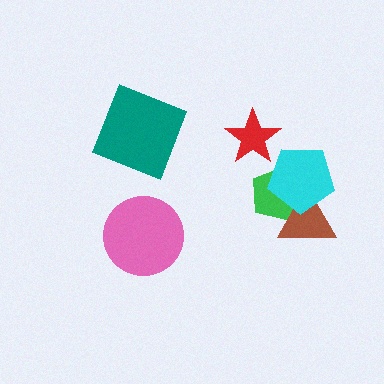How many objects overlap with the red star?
0 objects overlap with the red star.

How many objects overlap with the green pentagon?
2 objects overlap with the green pentagon.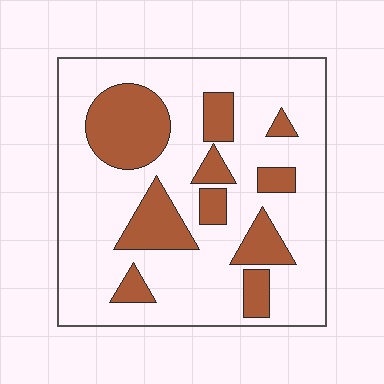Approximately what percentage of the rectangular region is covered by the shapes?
Approximately 25%.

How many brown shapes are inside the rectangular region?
10.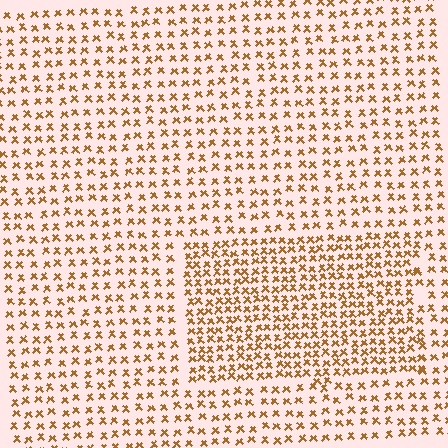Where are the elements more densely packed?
The elements are more densely packed inside the rectangle boundary.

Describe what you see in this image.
The image contains small brown elements arranged at two different densities. A rectangle-shaped region is visible where the elements are more densely packed than the surrounding area.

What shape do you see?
I see a rectangle.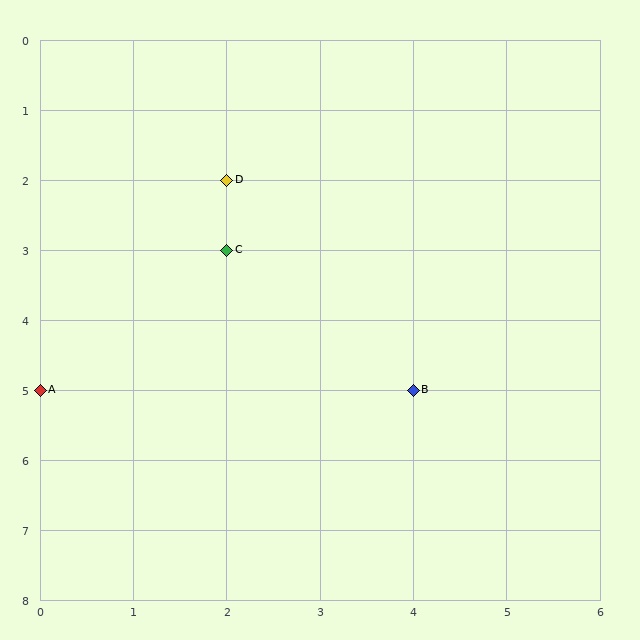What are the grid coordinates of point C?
Point C is at grid coordinates (2, 3).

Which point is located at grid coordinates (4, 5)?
Point B is at (4, 5).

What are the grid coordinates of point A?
Point A is at grid coordinates (0, 5).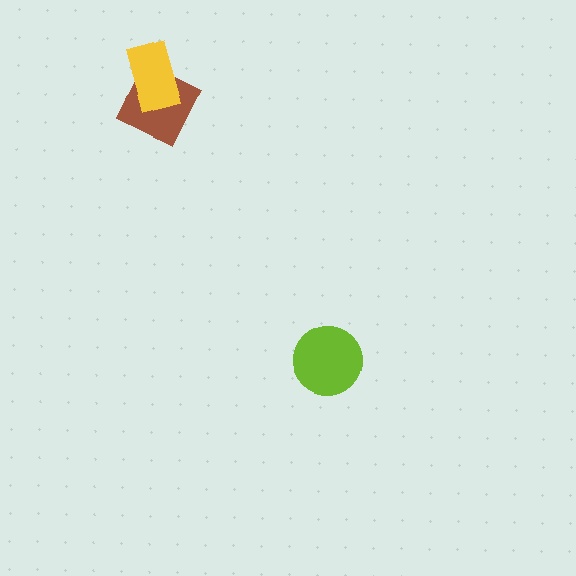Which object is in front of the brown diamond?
The yellow rectangle is in front of the brown diamond.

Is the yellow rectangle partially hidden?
No, no other shape covers it.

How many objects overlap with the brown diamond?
1 object overlaps with the brown diamond.